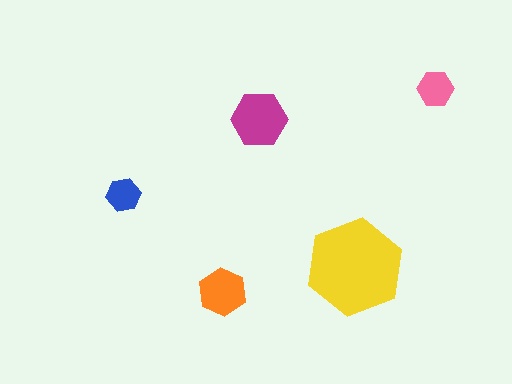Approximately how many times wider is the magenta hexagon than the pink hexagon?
About 1.5 times wider.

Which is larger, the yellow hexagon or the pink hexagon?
The yellow one.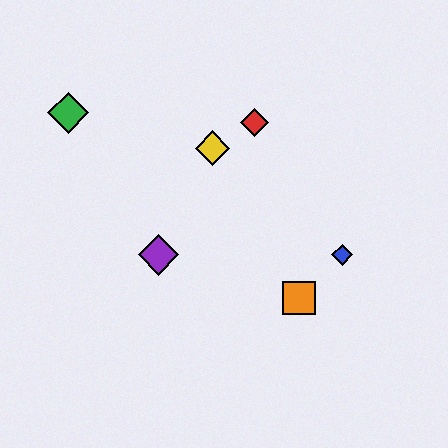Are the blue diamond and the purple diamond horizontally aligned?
Yes, both are at y≈255.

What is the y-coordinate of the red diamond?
The red diamond is at y≈123.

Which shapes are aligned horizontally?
The blue diamond, the purple diamond are aligned horizontally.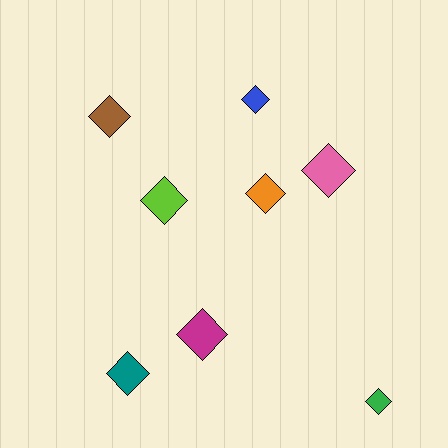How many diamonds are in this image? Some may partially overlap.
There are 8 diamonds.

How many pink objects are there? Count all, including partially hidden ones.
There is 1 pink object.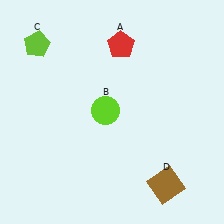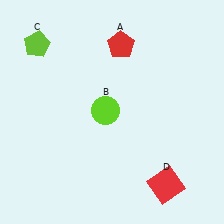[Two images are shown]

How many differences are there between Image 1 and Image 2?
There is 1 difference between the two images.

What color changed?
The square (D) changed from brown in Image 1 to red in Image 2.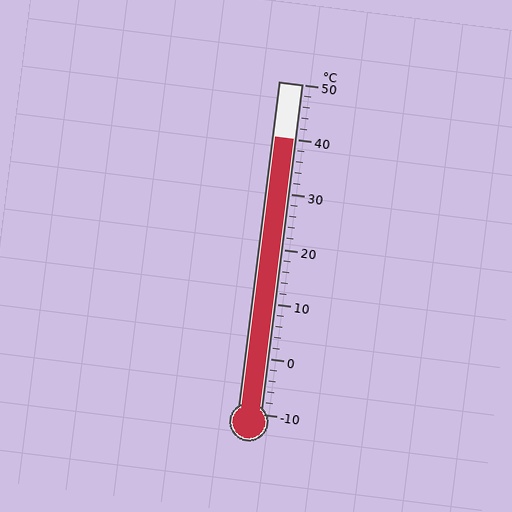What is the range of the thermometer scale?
The thermometer scale ranges from -10°C to 50°C.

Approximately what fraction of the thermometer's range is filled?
The thermometer is filled to approximately 85% of its range.